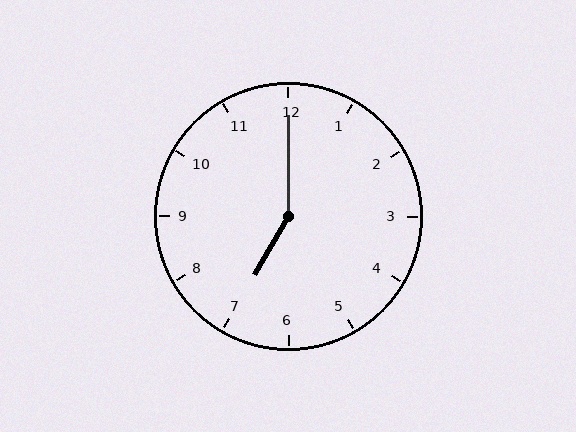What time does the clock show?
7:00.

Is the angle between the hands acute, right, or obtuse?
It is obtuse.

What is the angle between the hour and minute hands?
Approximately 150 degrees.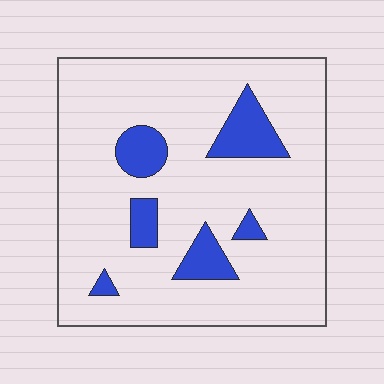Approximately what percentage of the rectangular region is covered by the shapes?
Approximately 15%.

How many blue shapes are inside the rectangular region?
6.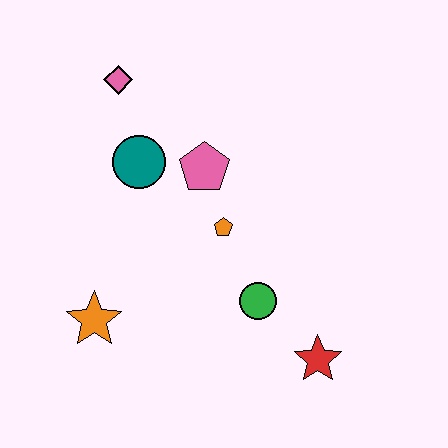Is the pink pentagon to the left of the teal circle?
No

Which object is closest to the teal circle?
The pink pentagon is closest to the teal circle.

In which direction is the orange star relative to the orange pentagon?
The orange star is to the left of the orange pentagon.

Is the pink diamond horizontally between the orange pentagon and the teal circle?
No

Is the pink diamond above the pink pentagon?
Yes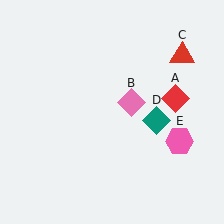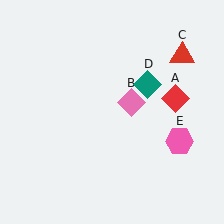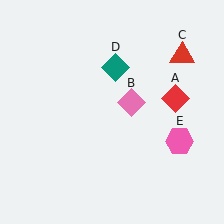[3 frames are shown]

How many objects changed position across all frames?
1 object changed position: teal diamond (object D).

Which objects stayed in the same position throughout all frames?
Red diamond (object A) and pink diamond (object B) and red triangle (object C) and pink hexagon (object E) remained stationary.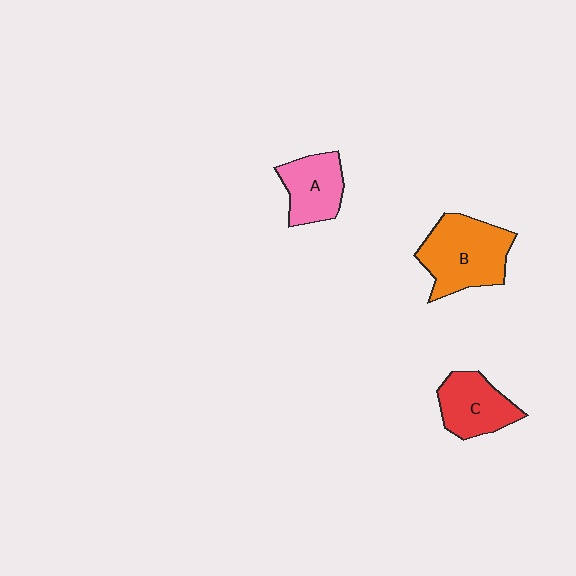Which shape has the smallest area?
Shape A (pink).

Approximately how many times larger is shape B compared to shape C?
Approximately 1.5 times.